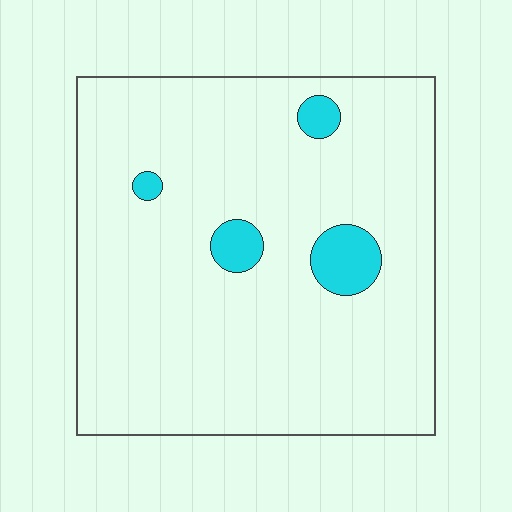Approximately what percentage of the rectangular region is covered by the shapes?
Approximately 5%.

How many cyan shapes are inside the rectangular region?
4.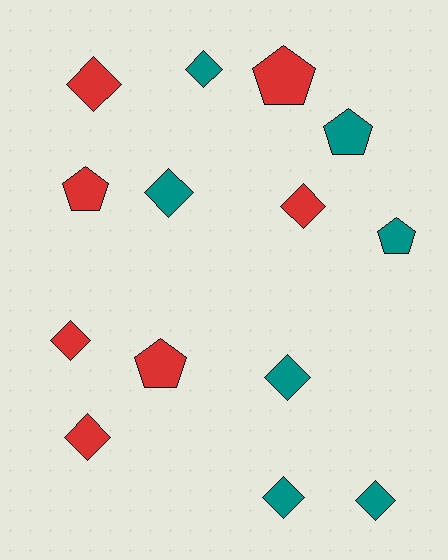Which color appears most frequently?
Teal, with 7 objects.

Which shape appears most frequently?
Diamond, with 9 objects.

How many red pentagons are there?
There are 3 red pentagons.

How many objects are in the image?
There are 14 objects.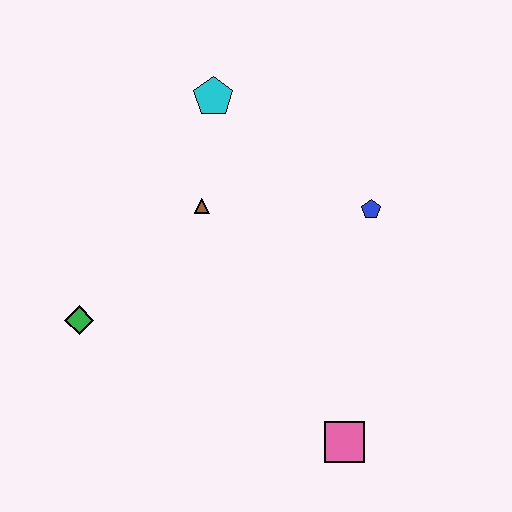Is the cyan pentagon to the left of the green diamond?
No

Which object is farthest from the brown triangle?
The pink square is farthest from the brown triangle.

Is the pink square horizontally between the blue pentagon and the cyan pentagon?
Yes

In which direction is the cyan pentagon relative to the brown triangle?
The cyan pentagon is above the brown triangle.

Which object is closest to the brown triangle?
The cyan pentagon is closest to the brown triangle.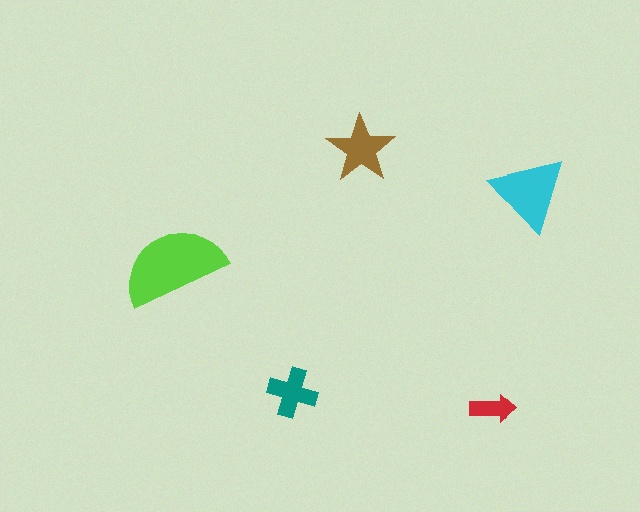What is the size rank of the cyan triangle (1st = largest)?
2nd.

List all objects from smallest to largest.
The red arrow, the teal cross, the brown star, the cyan triangle, the lime semicircle.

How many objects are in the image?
There are 5 objects in the image.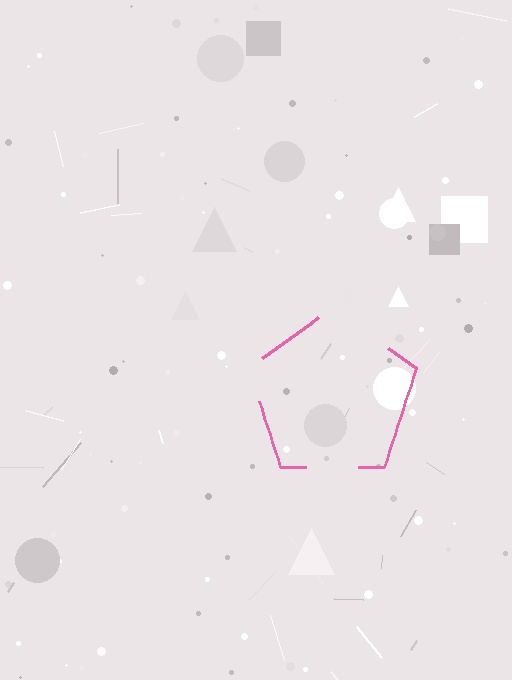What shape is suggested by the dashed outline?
The dashed outline suggests a pentagon.